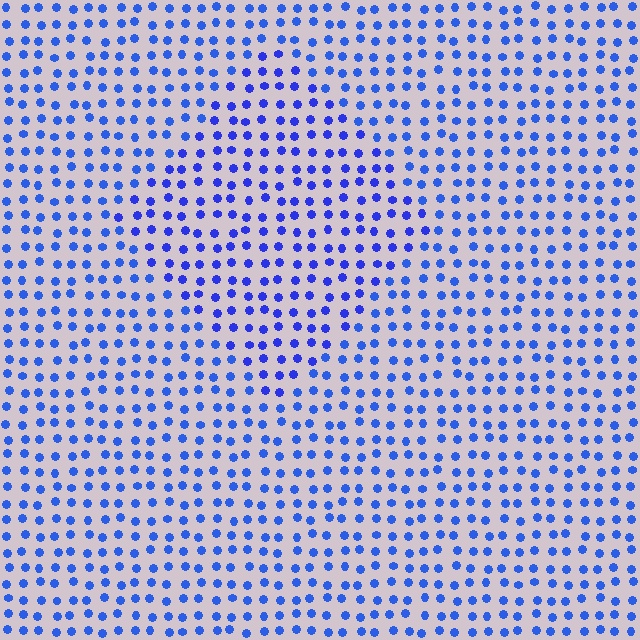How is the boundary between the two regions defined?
The boundary is defined purely by a slight shift in hue (about 14 degrees). Spacing, size, and orientation are identical on both sides.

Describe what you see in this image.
The image is filled with small blue elements in a uniform arrangement. A diamond-shaped region is visible where the elements are tinted to a slightly different hue, forming a subtle color boundary.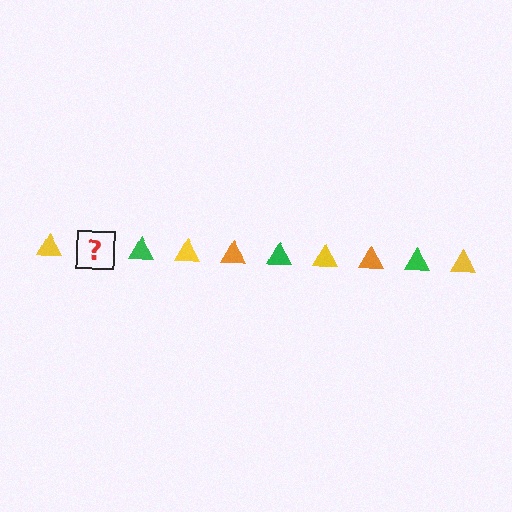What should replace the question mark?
The question mark should be replaced with an orange triangle.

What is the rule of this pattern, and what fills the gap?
The rule is that the pattern cycles through yellow, orange, green triangles. The gap should be filled with an orange triangle.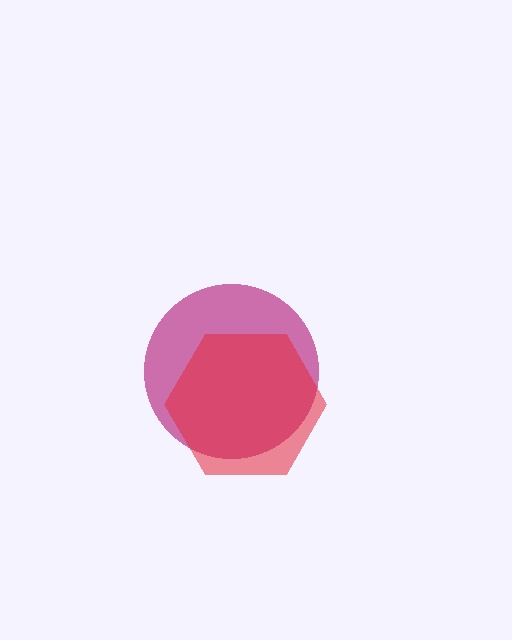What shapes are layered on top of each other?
The layered shapes are: a magenta circle, a red hexagon.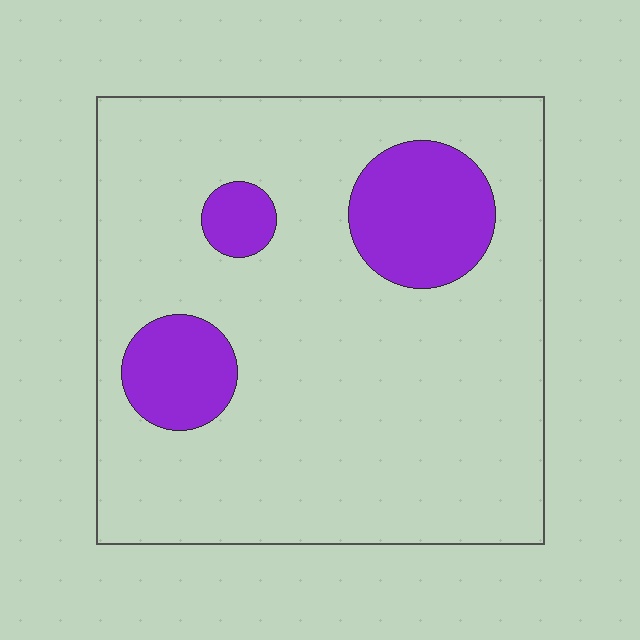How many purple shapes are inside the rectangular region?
3.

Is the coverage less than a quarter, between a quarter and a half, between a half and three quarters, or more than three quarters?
Less than a quarter.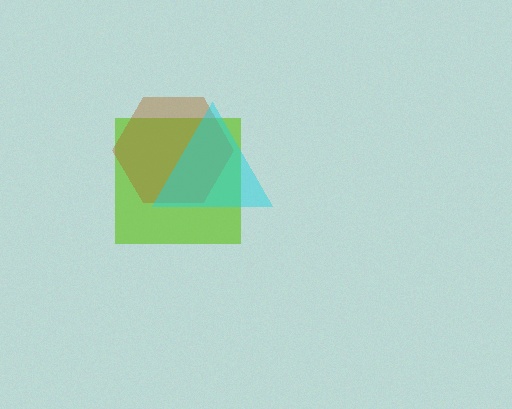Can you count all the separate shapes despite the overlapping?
Yes, there are 3 separate shapes.